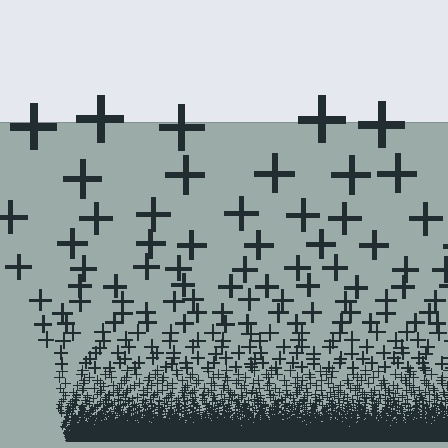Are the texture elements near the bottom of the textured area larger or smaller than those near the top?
Smaller. The gradient is inverted — elements near the bottom are smaller and denser.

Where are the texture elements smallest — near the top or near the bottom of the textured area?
Near the bottom.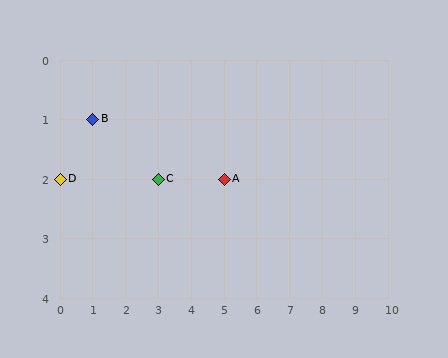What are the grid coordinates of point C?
Point C is at grid coordinates (3, 2).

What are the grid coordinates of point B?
Point B is at grid coordinates (1, 1).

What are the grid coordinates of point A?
Point A is at grid coordinates (5, 2).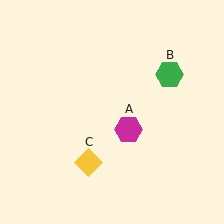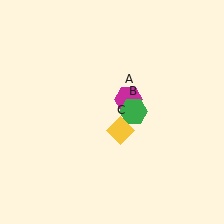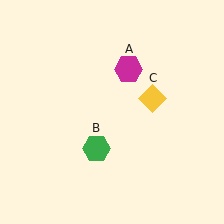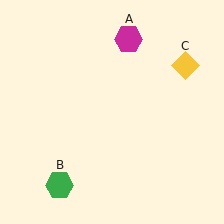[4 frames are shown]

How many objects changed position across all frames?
3 objects changed position: magenta hexagon (object A), green hexagon (object B), yellow diamond (object C).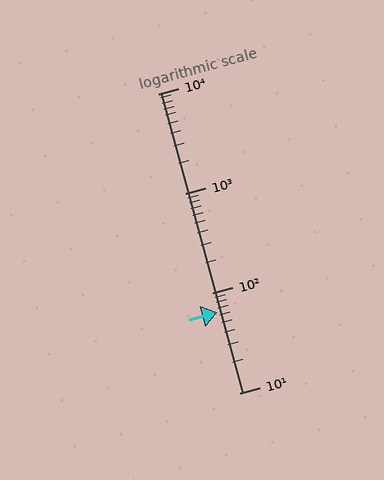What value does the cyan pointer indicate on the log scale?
The pointer indicates approximately 64.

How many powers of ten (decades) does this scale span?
The scale spans 3 decades, from 10 to 10000.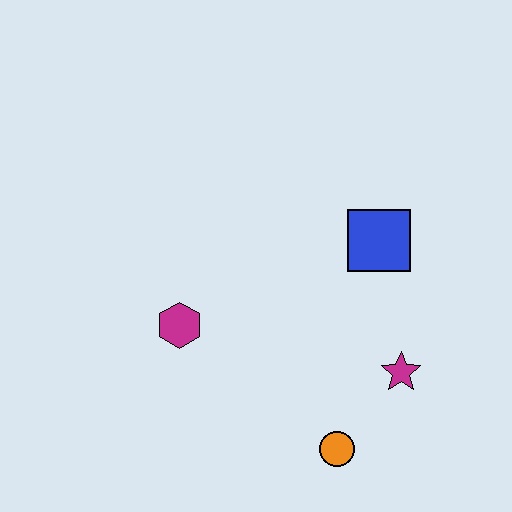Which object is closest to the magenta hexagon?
The orange circle is closest to the magenta hexagon.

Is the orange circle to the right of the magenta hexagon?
Yes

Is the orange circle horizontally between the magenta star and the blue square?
No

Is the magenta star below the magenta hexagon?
Yes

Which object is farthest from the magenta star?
The magenta hexagon is farthest from the magenta star.